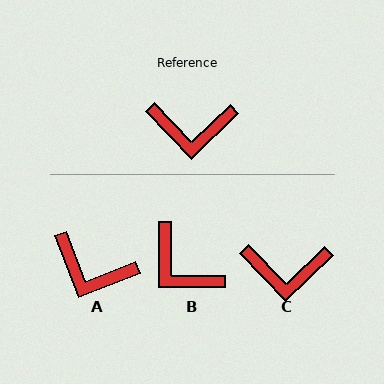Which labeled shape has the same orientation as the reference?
C.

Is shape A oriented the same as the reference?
No, it is off by about 23 degrees.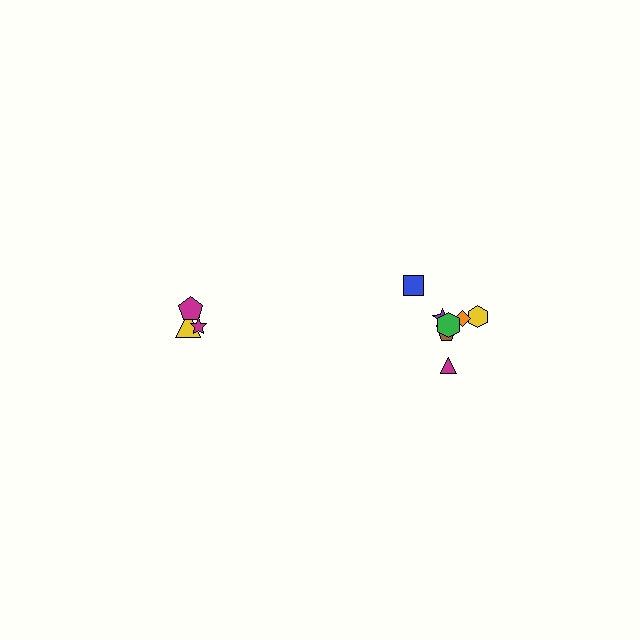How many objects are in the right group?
There are 7 objects.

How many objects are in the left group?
There are 3 objects.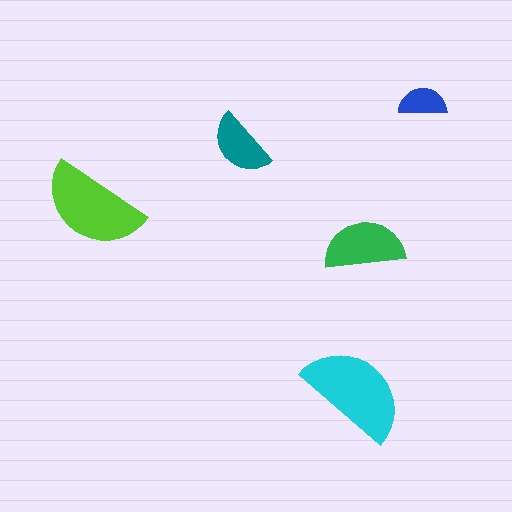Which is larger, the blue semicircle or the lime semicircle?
The lime one.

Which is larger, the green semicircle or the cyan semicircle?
The cyan one.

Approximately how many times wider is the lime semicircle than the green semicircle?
About 1.5 times wider.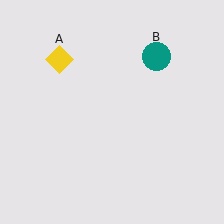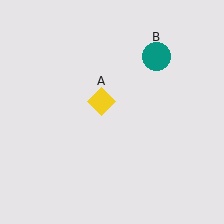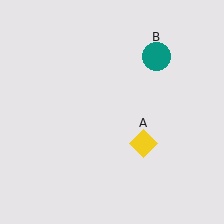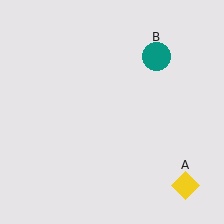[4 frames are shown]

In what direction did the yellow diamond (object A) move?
The yellow diamond (object A) moved down and to the right.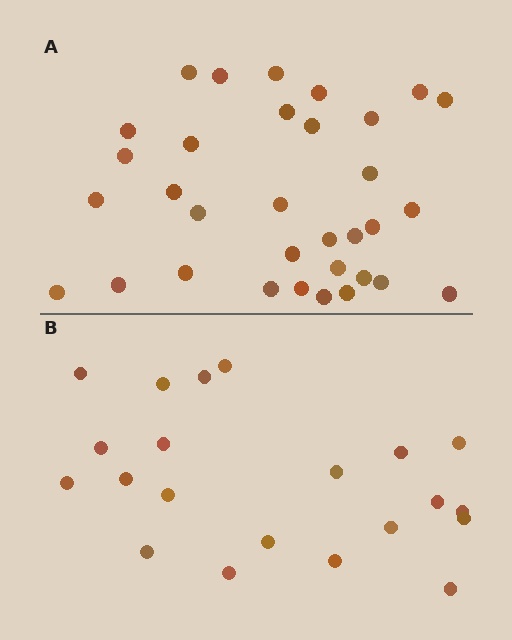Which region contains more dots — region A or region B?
Region A (the top region) has more dots.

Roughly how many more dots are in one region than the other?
Region A has roughly 12 or so more dots than region B.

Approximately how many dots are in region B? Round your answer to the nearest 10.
About 20 dots. (The exact count is 21, which rounds to 20.)